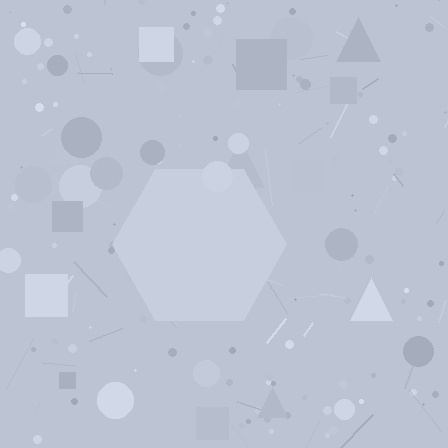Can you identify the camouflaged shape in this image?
The camouflaged shape is a hexagon.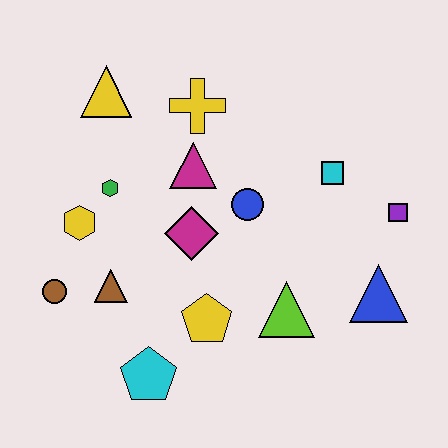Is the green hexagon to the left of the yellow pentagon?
Yes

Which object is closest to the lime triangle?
The yellow pentagon is closest to the lime triangle.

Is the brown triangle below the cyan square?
Yes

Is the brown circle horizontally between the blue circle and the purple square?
No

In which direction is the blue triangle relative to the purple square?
The blue triangle is below the purple square.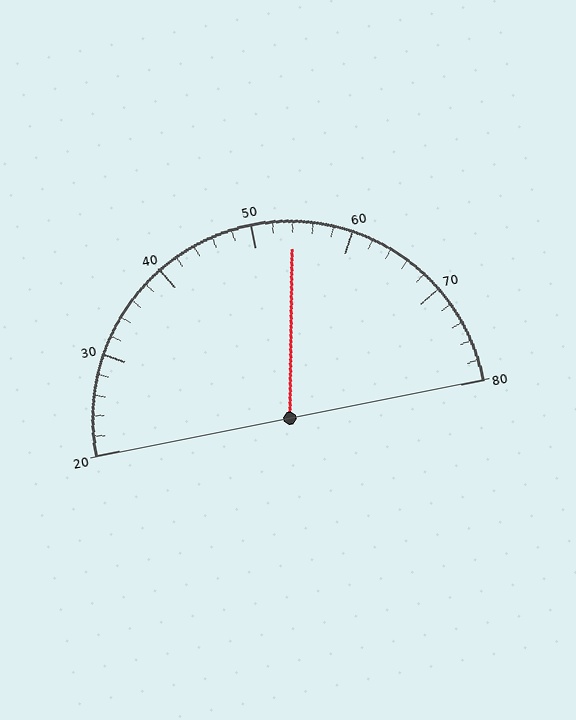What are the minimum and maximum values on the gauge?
The gauge ranges from 20 to 80.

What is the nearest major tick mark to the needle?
The nearest major tick mark is 50.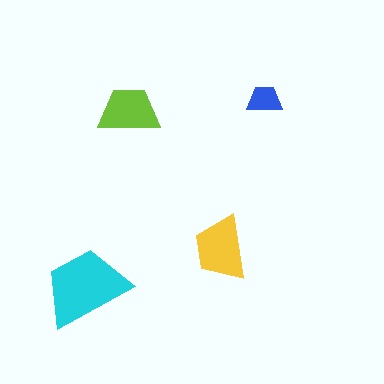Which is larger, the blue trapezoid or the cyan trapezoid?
The cyan one.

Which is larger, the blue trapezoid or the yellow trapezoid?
The yellow one.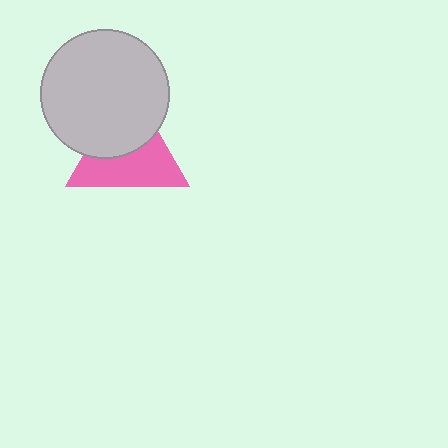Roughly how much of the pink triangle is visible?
About half of it is visible (roughly 55%).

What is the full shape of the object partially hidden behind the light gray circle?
The partially hidden object is a pink triangle.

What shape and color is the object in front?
The object in front is a light gray circle.